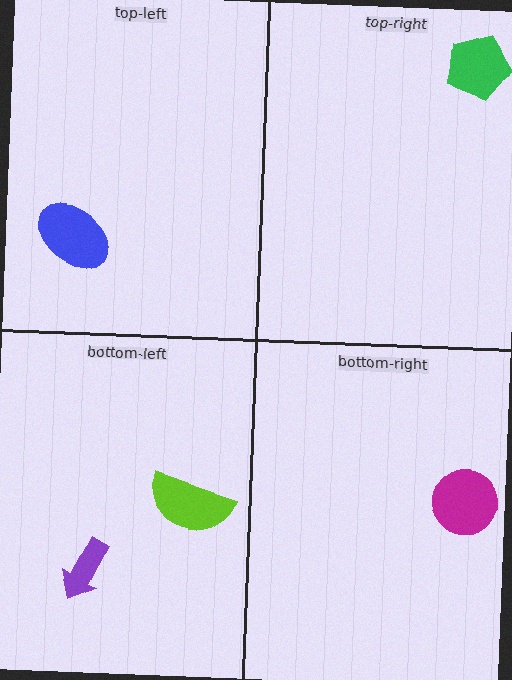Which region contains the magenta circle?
The bottom-right region.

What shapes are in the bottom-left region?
The lime semicircle, the purple arrow.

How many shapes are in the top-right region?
1.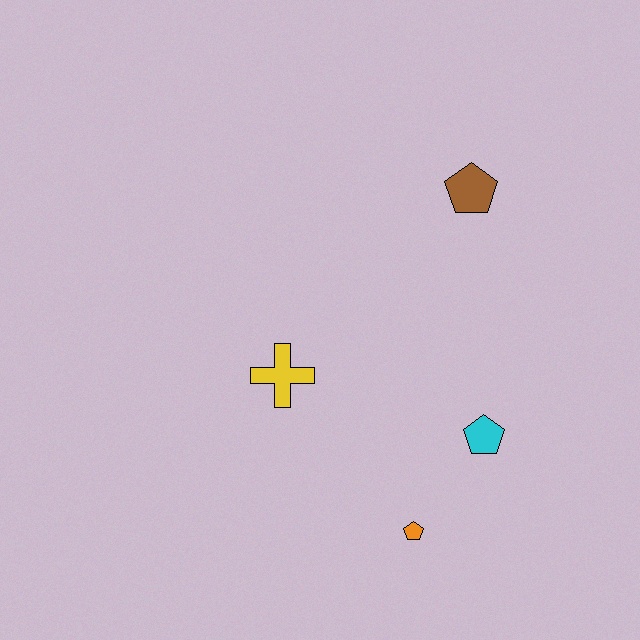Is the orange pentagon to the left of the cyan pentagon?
Yes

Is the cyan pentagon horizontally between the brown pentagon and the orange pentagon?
No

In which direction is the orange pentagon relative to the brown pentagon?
The orange pentagon is below the brown pentagon.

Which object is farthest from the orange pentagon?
The brown pentagon is farthest from the orange pentagon.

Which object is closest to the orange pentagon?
The cyan pentagon is closest to the orange pentagon.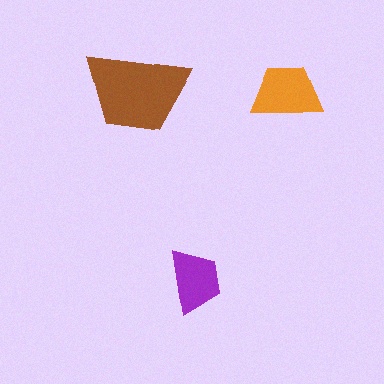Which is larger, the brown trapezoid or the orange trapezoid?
The brown one.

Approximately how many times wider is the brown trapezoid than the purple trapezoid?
About 1.5 times wider.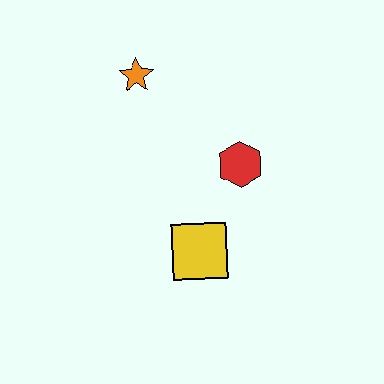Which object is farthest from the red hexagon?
The orange star is farthest from the red hexagon.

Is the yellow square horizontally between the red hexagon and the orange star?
Yes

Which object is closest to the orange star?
The red hexagon is closest to the orange star.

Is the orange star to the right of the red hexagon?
No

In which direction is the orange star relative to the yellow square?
The orange star is above the yellow square.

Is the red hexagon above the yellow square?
Yes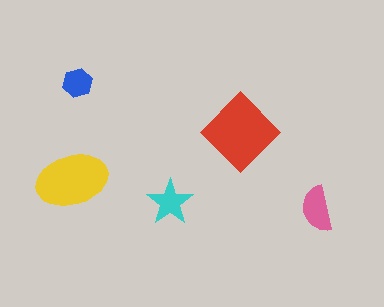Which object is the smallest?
The blue hexagon.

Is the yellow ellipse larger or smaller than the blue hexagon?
Larger.